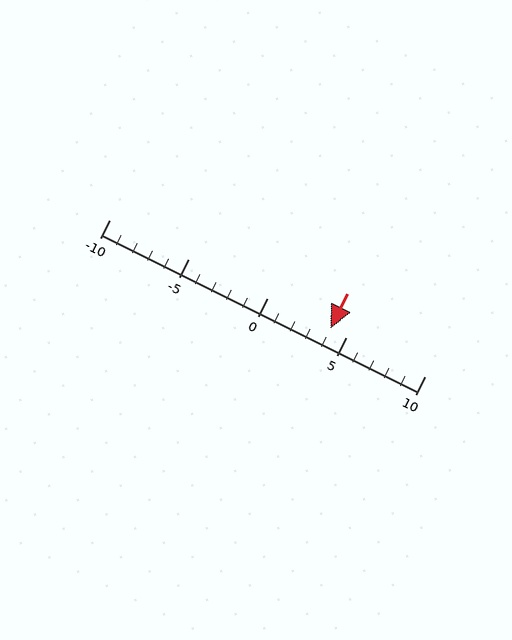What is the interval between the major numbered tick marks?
The major tick marks are spaced 5 units apart.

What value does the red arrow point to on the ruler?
The red arrow points to approximately 4.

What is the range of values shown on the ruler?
The ruler shows values from -10 to 10.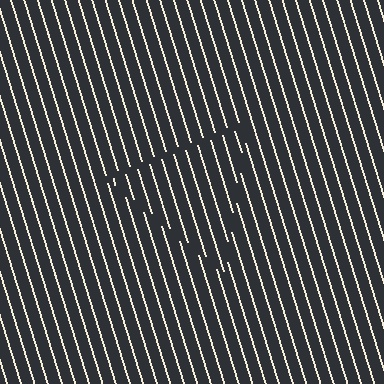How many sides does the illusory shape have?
3 sides — the line-ends trace a triangle.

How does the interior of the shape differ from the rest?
The interior of the shape contains the same grating, shifted by half a period — the contour is defined by the phase discontinuity where line-ends from the inner and outer gratings abut.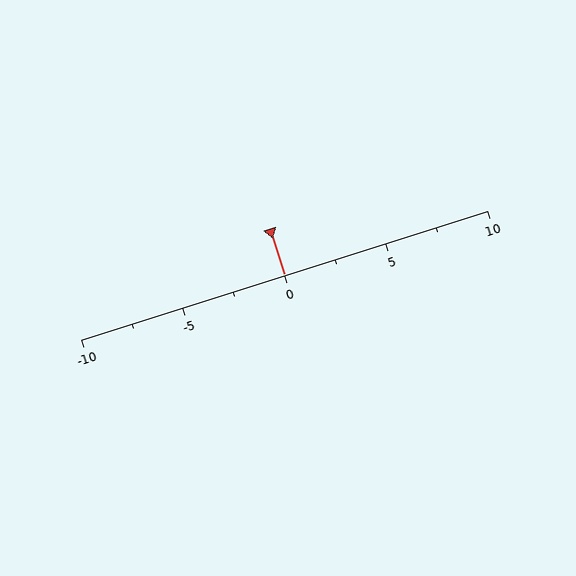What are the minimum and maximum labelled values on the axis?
The axis runs from -10 to 10.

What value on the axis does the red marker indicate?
The marker indicates approximately 0.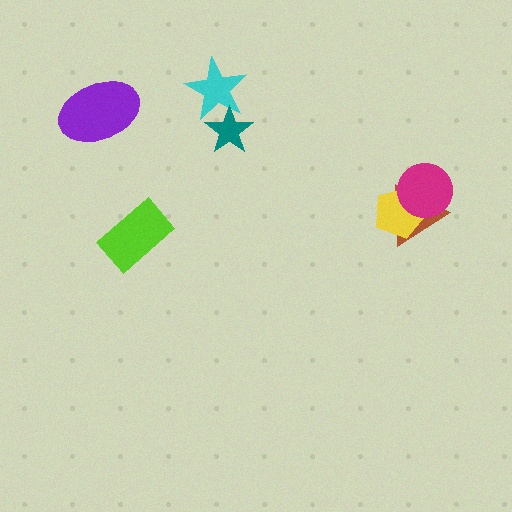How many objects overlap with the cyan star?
1 object overlaps with the cyan star.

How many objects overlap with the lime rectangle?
0 objects overlap with the lime rectangle.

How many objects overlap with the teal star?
1 object overlaps with the teal star.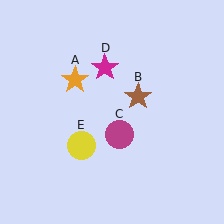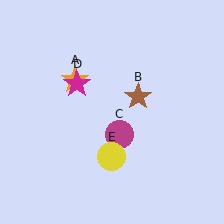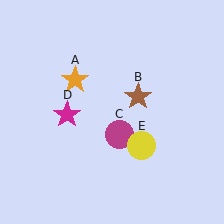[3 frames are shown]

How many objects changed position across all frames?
2 objects changed position: magenta star (object D), yellow circle (object E).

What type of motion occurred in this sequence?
The magenta star (object D), yellow circle (object E) rotated counterclockwise around the center of the scene.